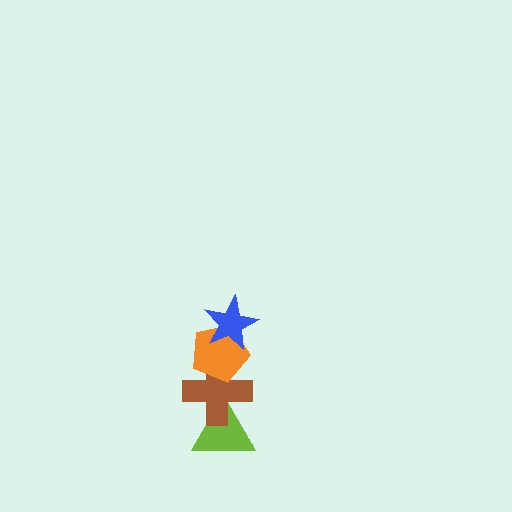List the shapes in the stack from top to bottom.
From top to bottom: the blue star, the orange pentagon, the brown cross, the lime triangle.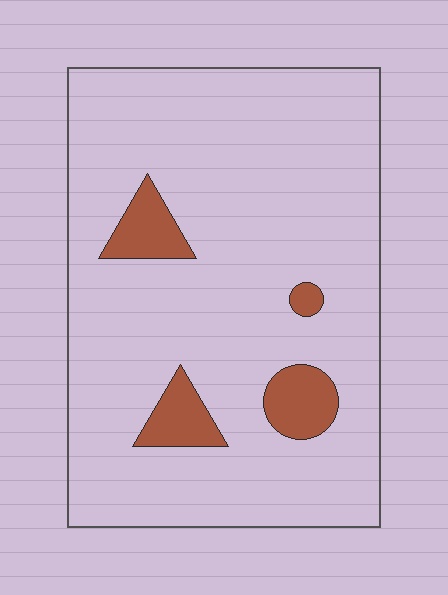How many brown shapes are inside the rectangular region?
4.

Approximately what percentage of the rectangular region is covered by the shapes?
Approximately 10%.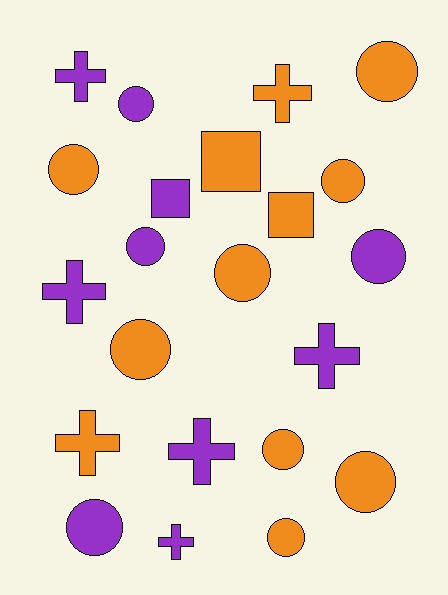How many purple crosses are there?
There are 5 purple crosses.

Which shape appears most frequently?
Circle, with 12 objects.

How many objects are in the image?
There are 22 objects.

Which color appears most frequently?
Orange, with 12 objects.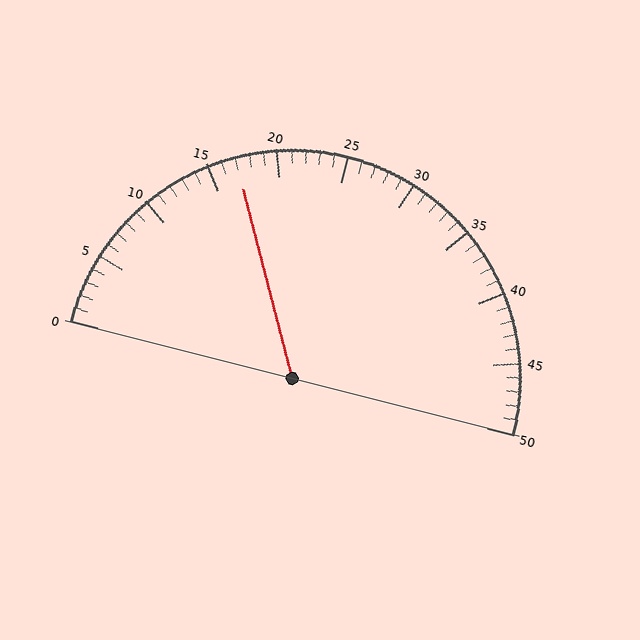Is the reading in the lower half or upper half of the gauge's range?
The reading is in the lower half of the range (0 to 50).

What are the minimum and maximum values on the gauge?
The gauge ranges from 0 to 50.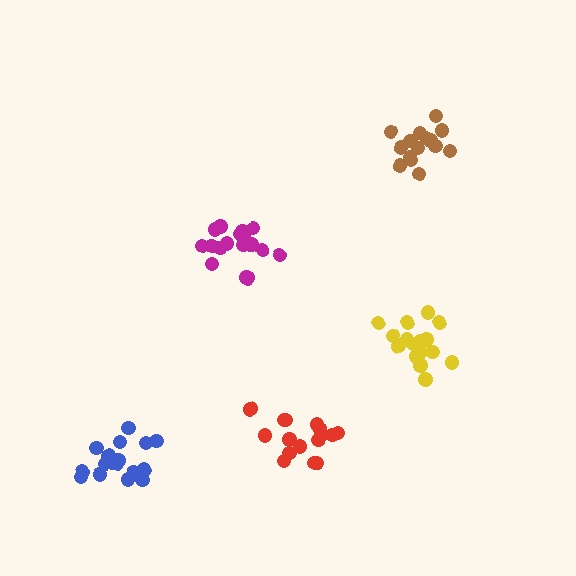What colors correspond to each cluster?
The clusters are colored: red, blue, magenta, yellow, brown.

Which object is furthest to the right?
The brown cluster is rightmost.